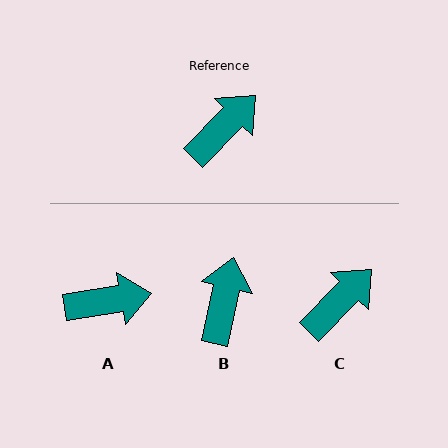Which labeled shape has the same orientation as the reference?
C.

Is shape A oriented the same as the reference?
No, it is off by about 36 degrees.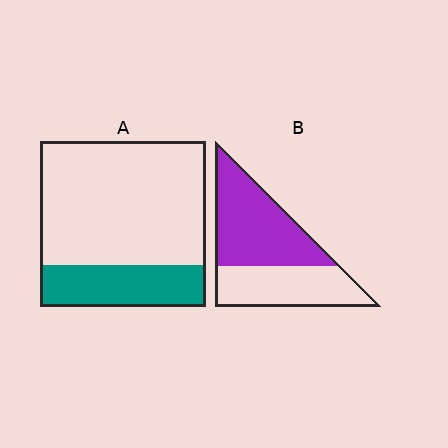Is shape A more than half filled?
No.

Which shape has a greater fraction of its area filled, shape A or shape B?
Shape B.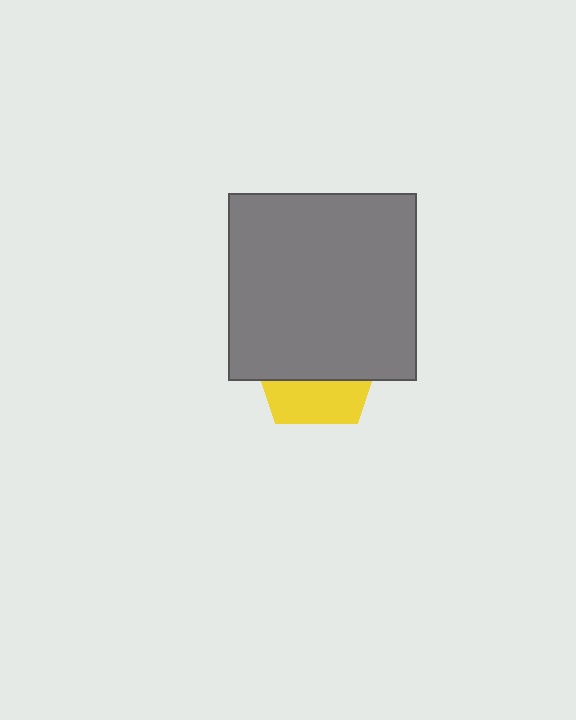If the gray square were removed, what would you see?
You would see the complete yellow pentagon.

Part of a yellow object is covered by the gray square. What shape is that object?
It is a pentagon.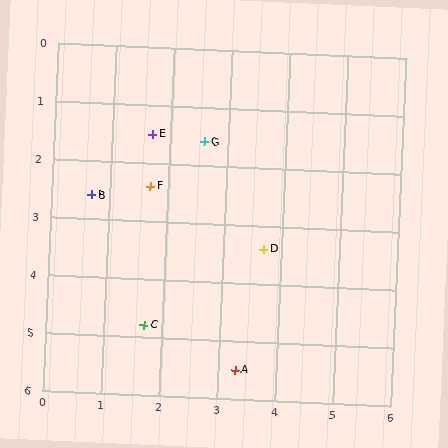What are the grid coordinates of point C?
Point C is at approximately (1.7, 4.8).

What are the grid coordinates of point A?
Point A is at approximately (3.3, 5.5).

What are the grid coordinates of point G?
Point G is at approximately (2.6, 1.6).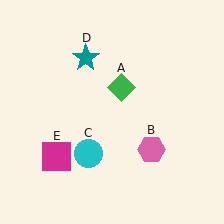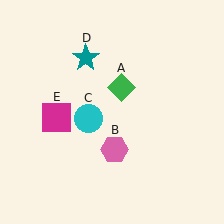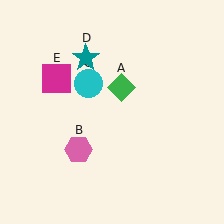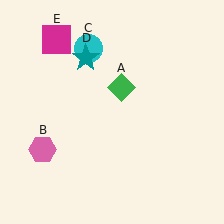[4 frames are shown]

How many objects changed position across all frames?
3 objects changed position: pink hexagon (object B), cyan circle (object C), magenta square (object E).